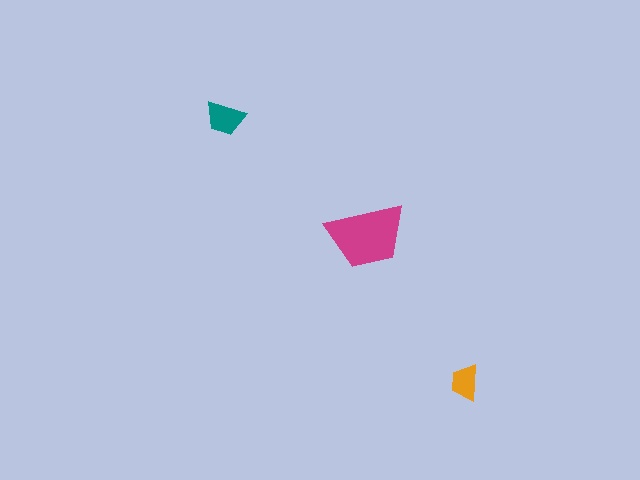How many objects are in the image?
There are 3 objects in the image.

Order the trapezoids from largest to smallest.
the magenta one, the teal one, the orange one.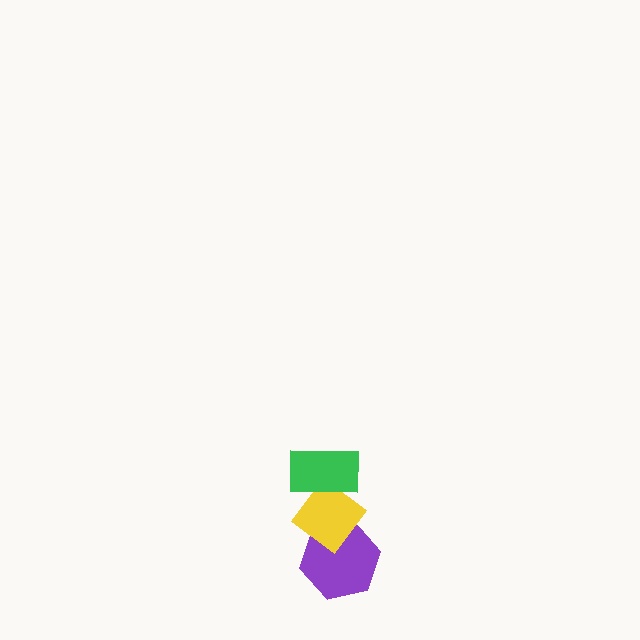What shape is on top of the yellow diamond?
The green rectangle is on top of the yellow diamond.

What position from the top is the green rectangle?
The green rectangle is 1st from the top.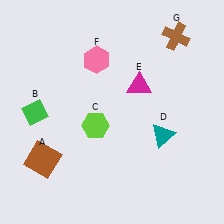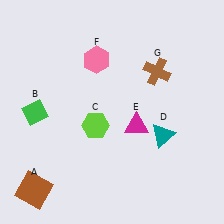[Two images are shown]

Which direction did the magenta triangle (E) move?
The magenta triangle (E) moved down.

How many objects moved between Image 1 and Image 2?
3 objects moved between the two images.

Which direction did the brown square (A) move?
The brown square (A) moved down.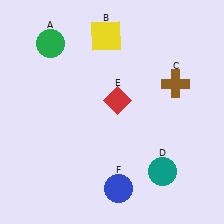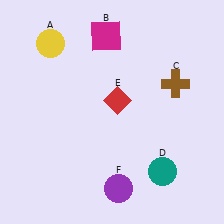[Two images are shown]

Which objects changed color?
A changed from green to yellow. B changed from yellow to magenta. F changed from blue to purple.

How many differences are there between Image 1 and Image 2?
There are 3 differences between the two images.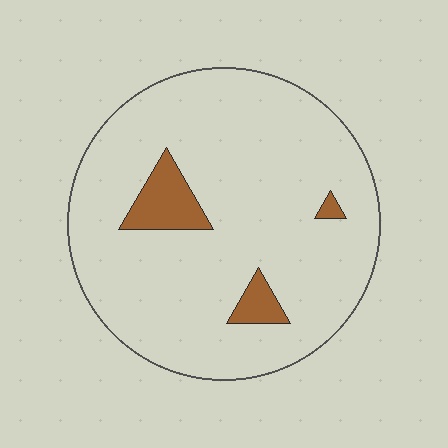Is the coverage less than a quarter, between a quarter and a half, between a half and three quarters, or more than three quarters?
Less than a quarter.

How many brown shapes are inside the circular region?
3.